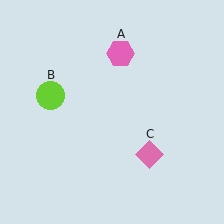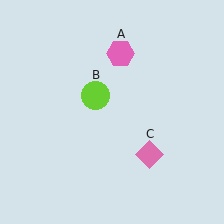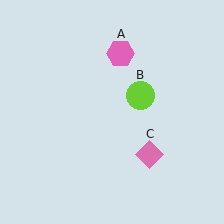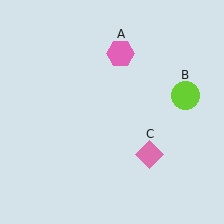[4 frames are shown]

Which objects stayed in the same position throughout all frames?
Pink hexagon (object A) and pink diamond (object C) remained stationary.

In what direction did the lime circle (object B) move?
The lime circle (object B) moved right.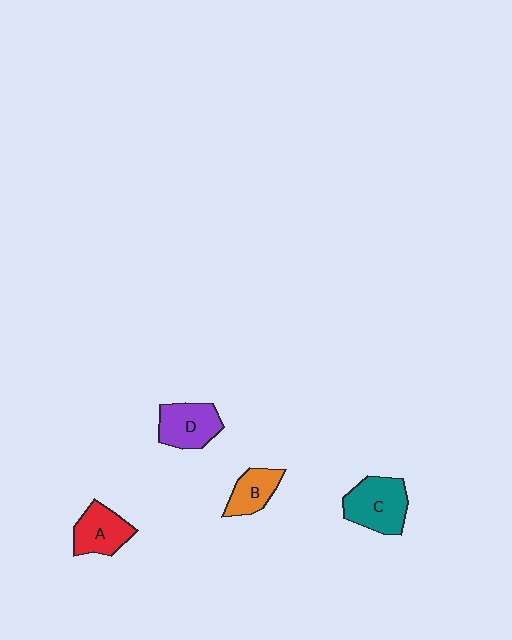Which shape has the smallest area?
Shape B (orange).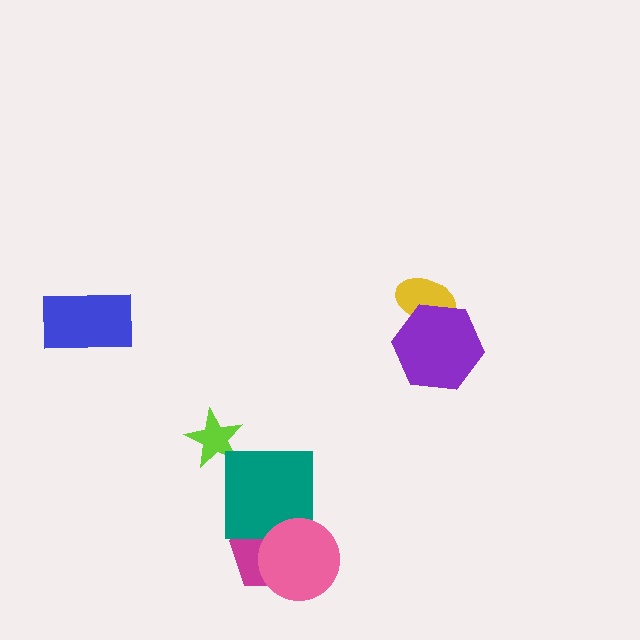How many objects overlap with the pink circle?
2 objects overlap with the pink circle.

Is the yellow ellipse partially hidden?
Yes, it is partially covered by another shape.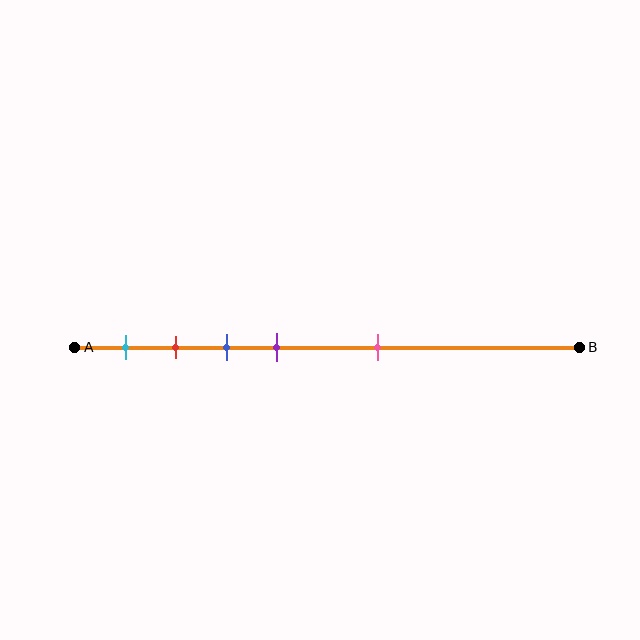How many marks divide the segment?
There are 5 marks dividing the segment.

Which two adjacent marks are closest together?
The red and blue marks are the closest adjacent pair.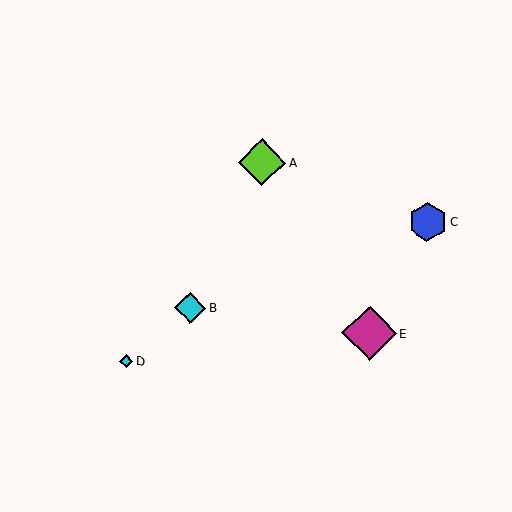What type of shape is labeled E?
Shape E is a magenta diamond.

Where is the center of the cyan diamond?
The center of the cyan diamond is at (126, 361).